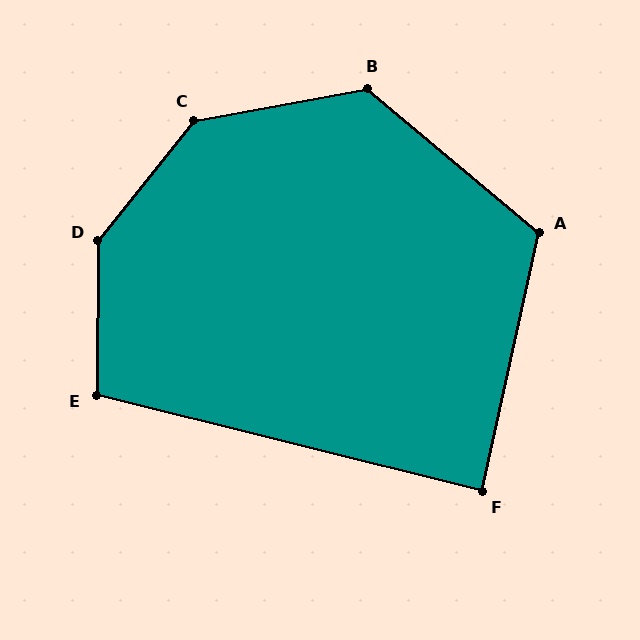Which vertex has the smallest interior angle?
F, at approximately 88 degrees.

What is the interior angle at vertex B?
Approximately 130 degrees (obtuse).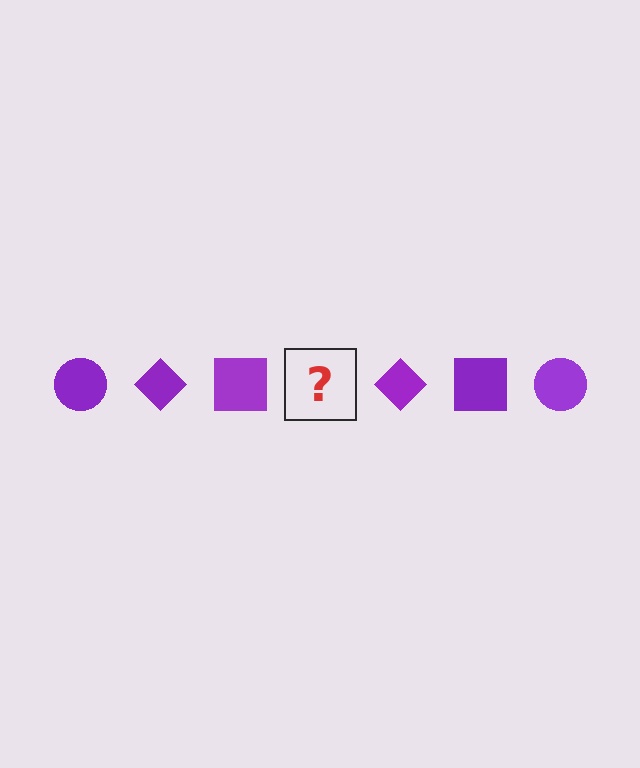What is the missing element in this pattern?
The missing element is a purple circle.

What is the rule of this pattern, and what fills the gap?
The rule is that the pattern cycles through circle, diamond, square shapes in purple. The gap should be filled with a purple circle.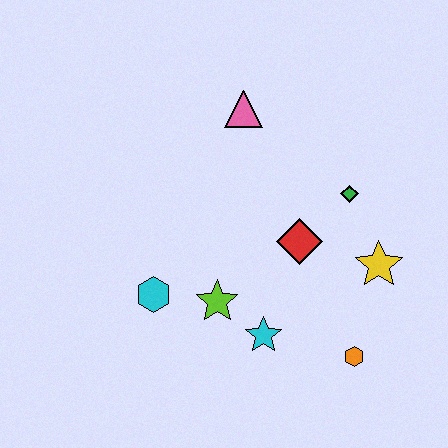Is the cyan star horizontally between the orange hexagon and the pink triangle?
Yes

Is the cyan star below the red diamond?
Yes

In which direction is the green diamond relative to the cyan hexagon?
The green diamond is to the right of the cyan hexagon.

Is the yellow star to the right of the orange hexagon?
Yes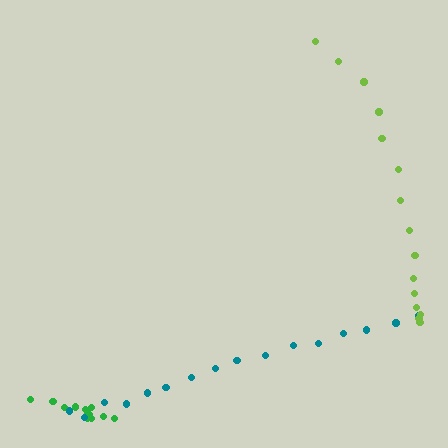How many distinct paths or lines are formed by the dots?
There are 3 distinct paths.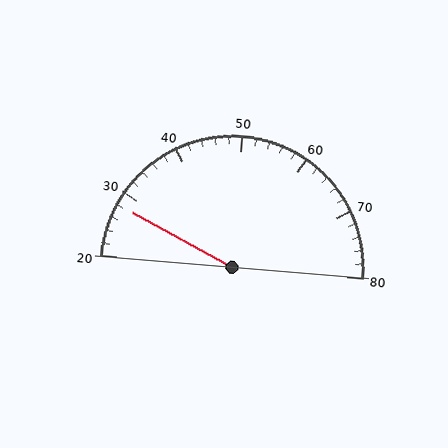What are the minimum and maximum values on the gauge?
The gauge ranges from 20 to 80.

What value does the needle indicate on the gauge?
The needle indicates approximately 28.